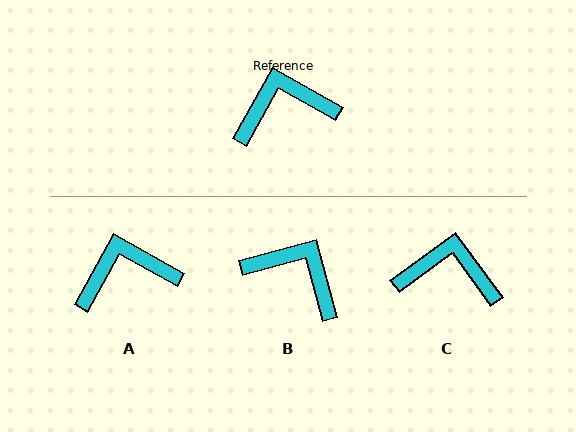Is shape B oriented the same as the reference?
No, it is off by about 46 degrees.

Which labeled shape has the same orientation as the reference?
A.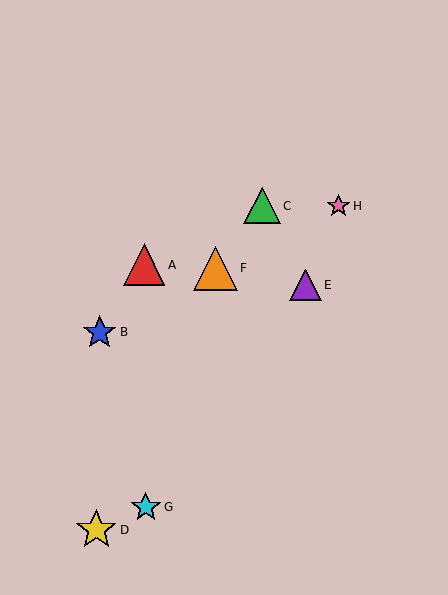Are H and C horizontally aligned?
Yes, both are at y≈206.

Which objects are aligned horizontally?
Objects C, H are aligned horizontally.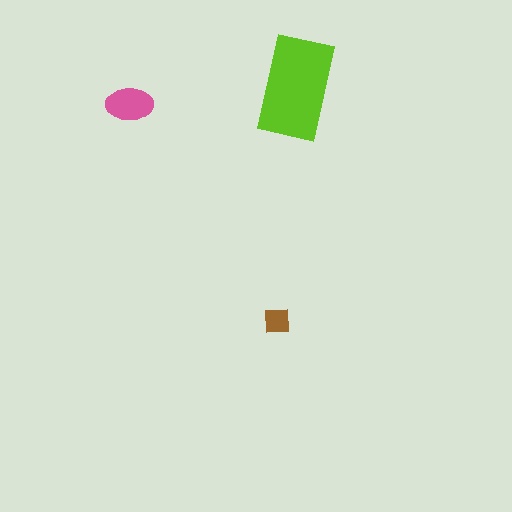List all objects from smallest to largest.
The brown square, the pink ellipse, the lime rectangle.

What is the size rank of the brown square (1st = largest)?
3rd.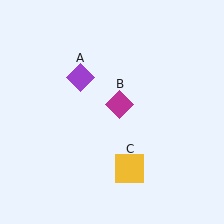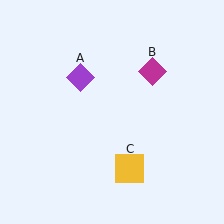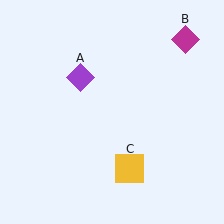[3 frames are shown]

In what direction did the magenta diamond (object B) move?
The magenta diamond (object B) moved up and to the right.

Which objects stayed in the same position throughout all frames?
Purple diamond (object A) and yellow square (object C) remained stationary.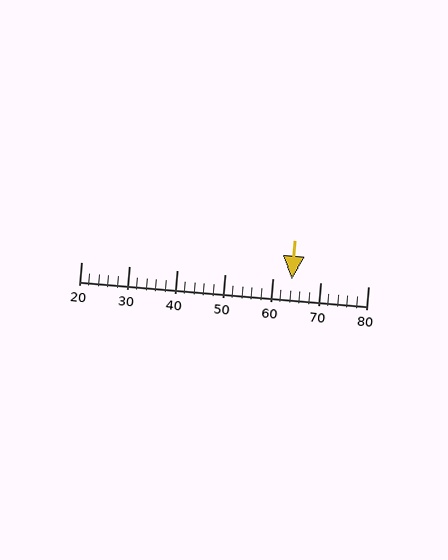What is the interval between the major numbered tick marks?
The major tick marks are spaced 10 units apart.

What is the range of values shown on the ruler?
The ruler shows values from 20 to 80.